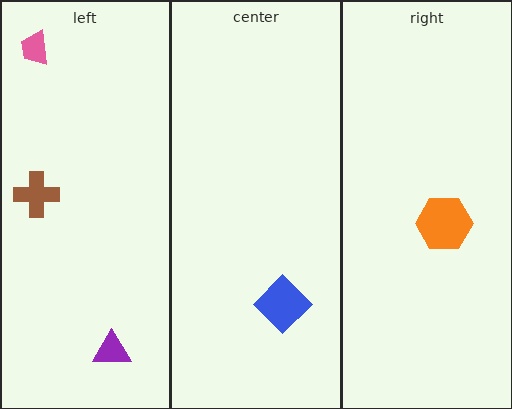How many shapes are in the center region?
1.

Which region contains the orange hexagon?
The right region.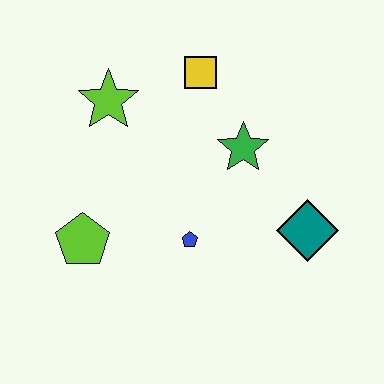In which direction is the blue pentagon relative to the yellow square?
The blue pentagon is below the yellow square.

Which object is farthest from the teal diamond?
The lime star is farthest from the teal diamond.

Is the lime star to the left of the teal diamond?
Yes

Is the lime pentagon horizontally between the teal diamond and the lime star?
No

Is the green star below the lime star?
Yes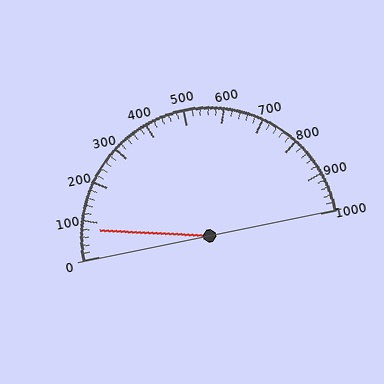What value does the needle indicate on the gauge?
The needle indicates approximately 80.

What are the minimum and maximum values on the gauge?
The gauge ranges from 0 to 1000.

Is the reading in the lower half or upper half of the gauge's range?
The reading is in the lower half of the range (0 to 1000).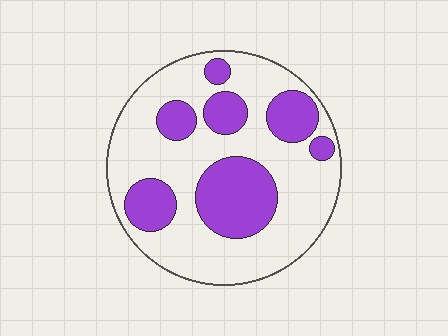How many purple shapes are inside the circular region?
7.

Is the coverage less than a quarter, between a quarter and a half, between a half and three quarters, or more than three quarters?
Between a quarter and a half.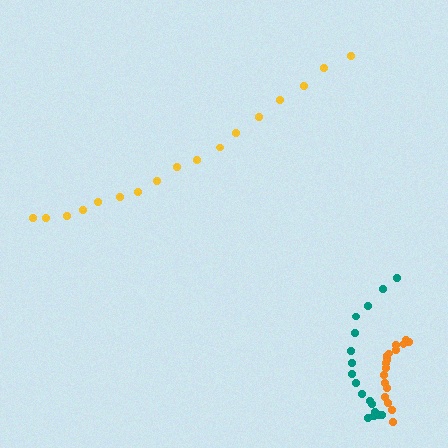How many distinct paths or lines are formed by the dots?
There are 3 distinct paths.